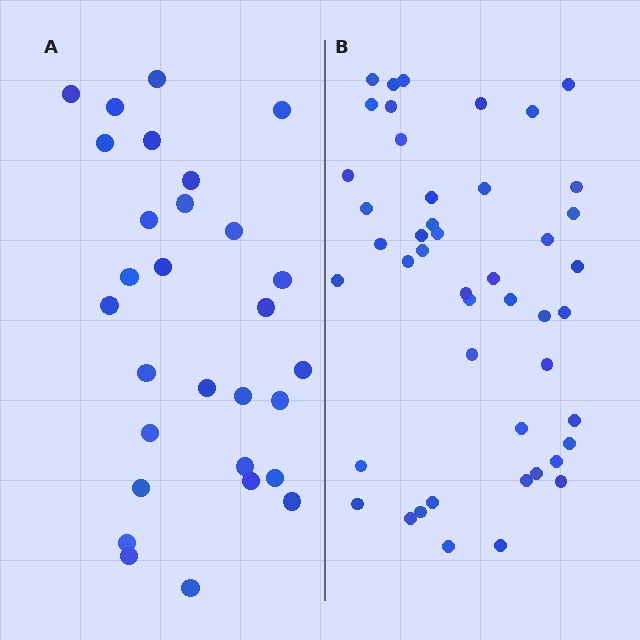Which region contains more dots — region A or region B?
Region B (the right region) has more dots.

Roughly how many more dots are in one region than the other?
Region B has approximately 15 more dots than region A.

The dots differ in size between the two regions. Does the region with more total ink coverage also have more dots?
No. Region A has more total ink coverage because its dots are larger, but region B actually contains more individual dots. Total area can be misleading — the number of items is what matters here.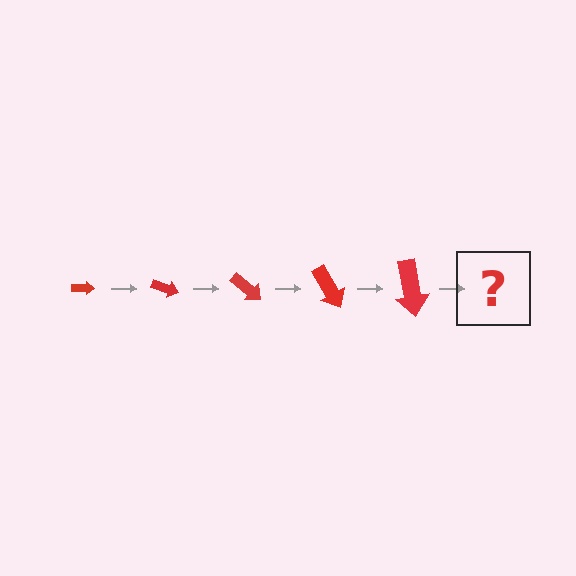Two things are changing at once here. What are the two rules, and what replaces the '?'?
The two rules are that the arrow grows larger each step and it rotates 20 degrees each step. The '?' should be an arrow, larger than the previous one and rotated 100 degrees from the start.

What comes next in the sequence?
The next element should be an arrow, larger than the previous one and rotated 100 degrees from the start.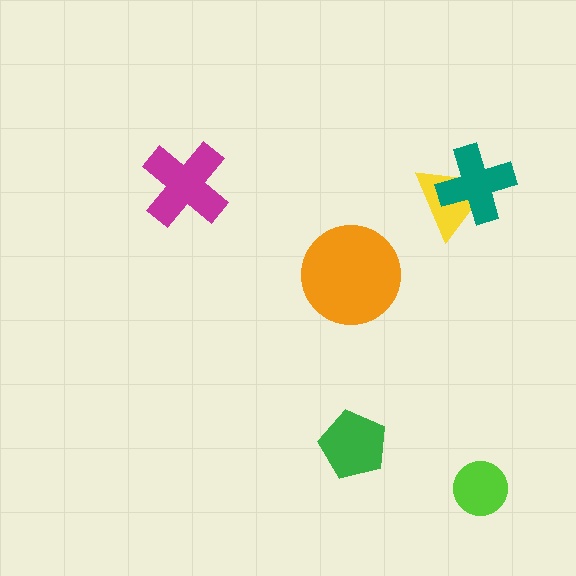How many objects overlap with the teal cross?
1 object overlaps with the teal cross.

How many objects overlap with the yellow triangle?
1 object overlaps with the yellow triangle.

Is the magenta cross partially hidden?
No, no other shape covers it.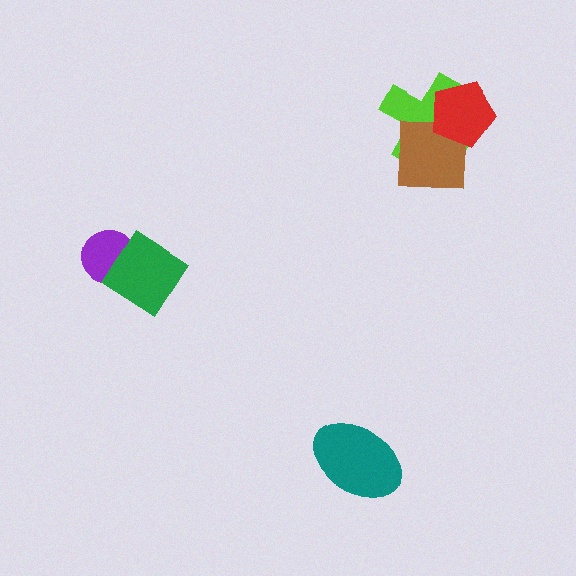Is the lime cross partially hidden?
Yes, it is partially covered by another shape.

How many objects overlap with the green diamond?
1 object overlaps with the green diamond.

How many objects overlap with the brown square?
2 objects overlap with the brown square.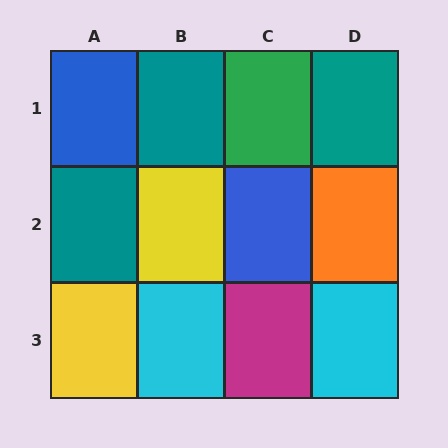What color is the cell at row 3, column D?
Cyan.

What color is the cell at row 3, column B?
Cyan.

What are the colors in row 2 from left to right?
Teal, yellow, blue, orange.